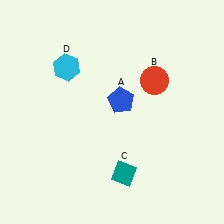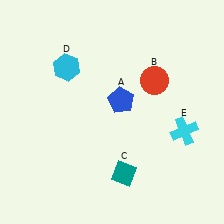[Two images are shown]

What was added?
A cyan cross (E) was added in Image 2.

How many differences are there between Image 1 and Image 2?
There is 1 difference between the two images.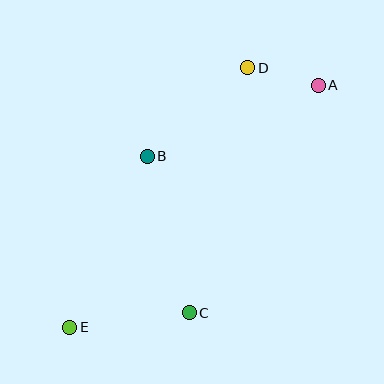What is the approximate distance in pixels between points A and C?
The distance between A and C is approximately 262 pixels.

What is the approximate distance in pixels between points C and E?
The distance between C and E is approximately 121 pixels.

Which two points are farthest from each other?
Points A and E are farthest from each other.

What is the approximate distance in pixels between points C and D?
The distance between C and D is approximately 252 pixels.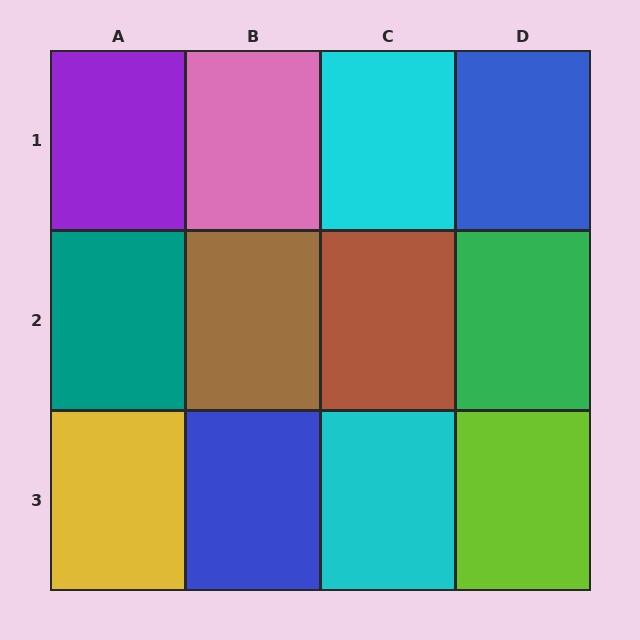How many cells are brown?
2 cells are brown.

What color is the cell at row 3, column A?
Yellow.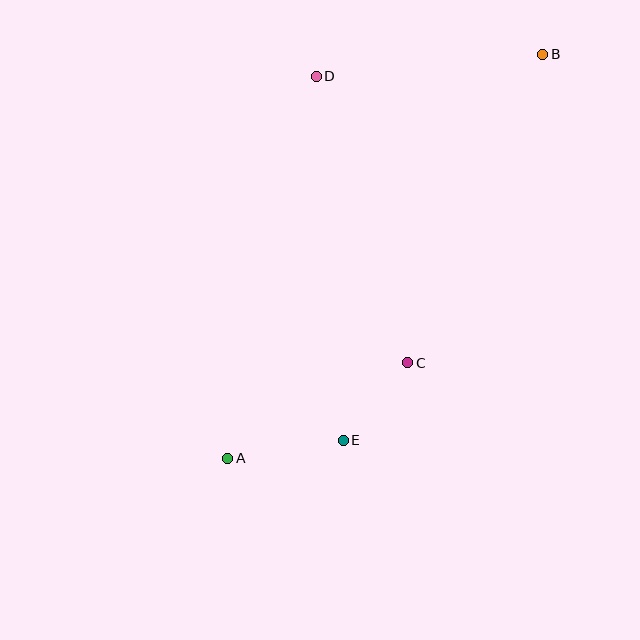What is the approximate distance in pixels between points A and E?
The distance between A and E is approximately 117 pixels.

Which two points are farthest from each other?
Points A and B are farthest from each other.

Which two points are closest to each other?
Points C and E are closest to each other.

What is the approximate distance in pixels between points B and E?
The distance between B and E is approximately 434 pixels.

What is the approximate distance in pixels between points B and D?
The distance between B and D is approximately 228 pixels.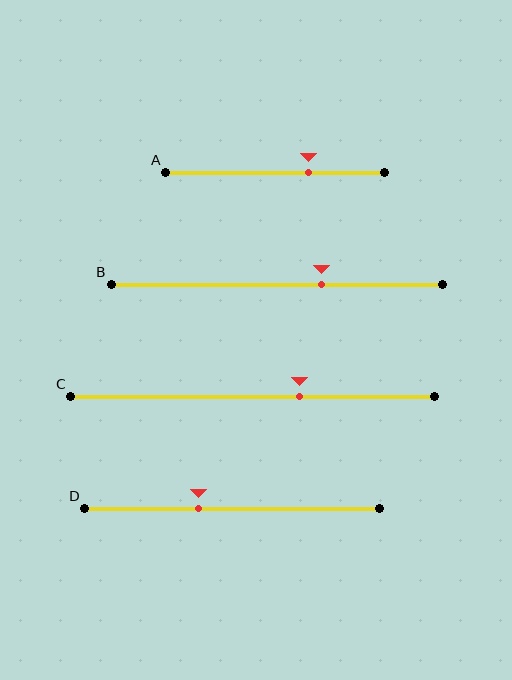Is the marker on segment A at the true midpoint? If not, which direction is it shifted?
No, the marker on segment A is shifted to the right by about 15% of the segment length.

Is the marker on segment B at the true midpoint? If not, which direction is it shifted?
No, the marker on segment B is shifted to the right by about 13% of the segment length.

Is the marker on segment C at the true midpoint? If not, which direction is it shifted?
No, the marker on segment C is shifted to the right by about 13% of the segment length.